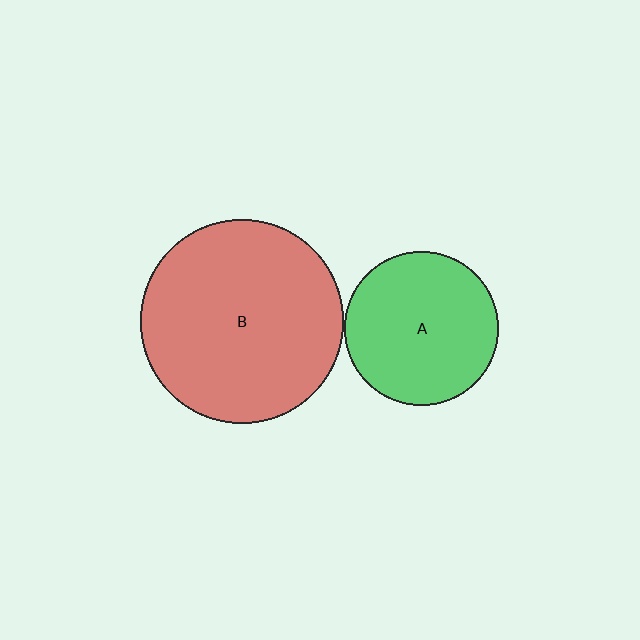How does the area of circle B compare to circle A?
Approximately 1.7 times.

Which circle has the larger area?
Circle B (red).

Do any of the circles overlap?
No, none of the circles overlap.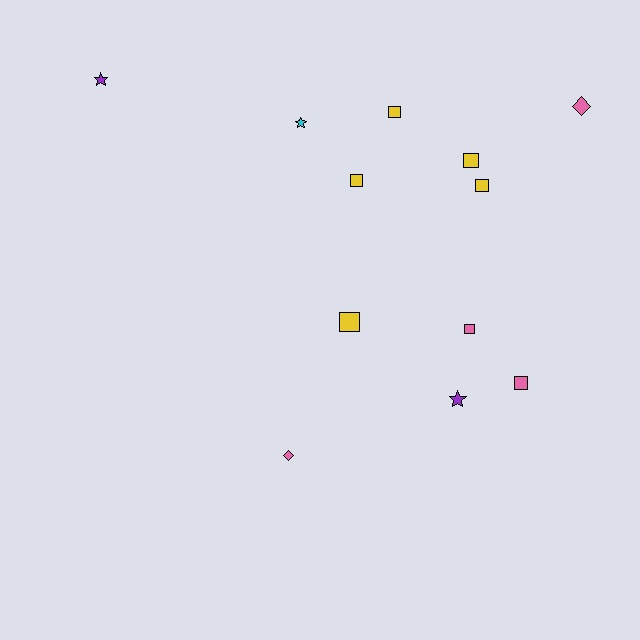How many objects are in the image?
There are 12 objects.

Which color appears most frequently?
Yellow, with 5 objects.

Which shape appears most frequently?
Square, with 7 objects.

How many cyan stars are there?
There is 1 cyan star.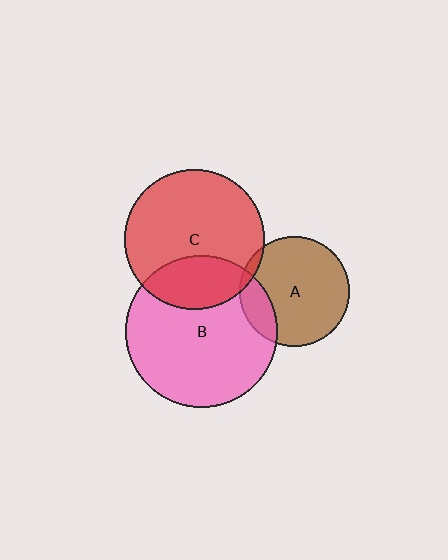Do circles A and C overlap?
Yes.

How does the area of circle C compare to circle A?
Approximately 1.6 times.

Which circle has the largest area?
Circle B (pink).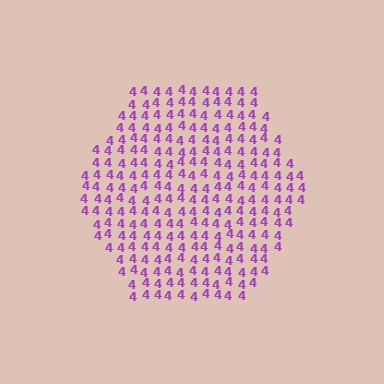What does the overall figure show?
The overall figure shows a hexagon.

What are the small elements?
The small elements are digit 4's.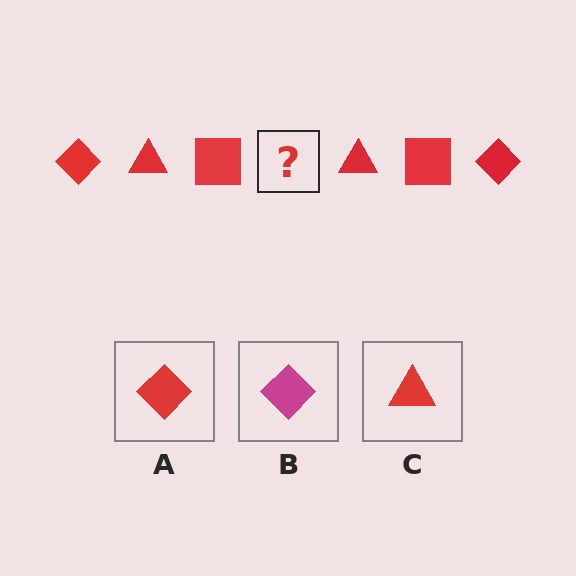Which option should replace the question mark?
Option A.